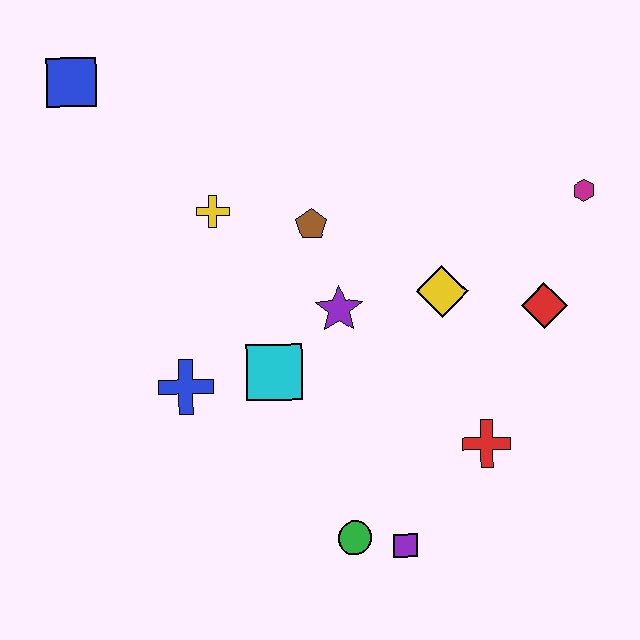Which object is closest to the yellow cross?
The brown pentagon is closest to the yellow cross.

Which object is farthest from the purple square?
The blue square is farthest from the purple square.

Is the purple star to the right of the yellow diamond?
No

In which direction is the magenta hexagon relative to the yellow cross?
The magenta hexagon is to the right of the yellow cross.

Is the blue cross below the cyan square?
Yes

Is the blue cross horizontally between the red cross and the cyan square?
No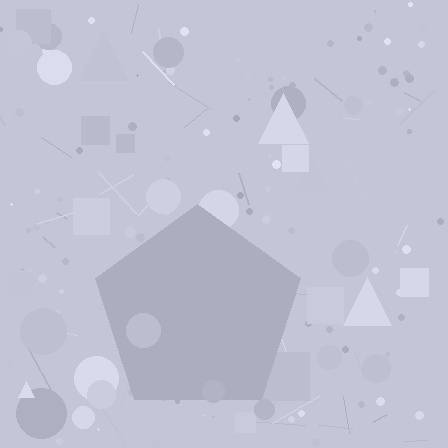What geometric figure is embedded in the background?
A pentagon is embedded in the background.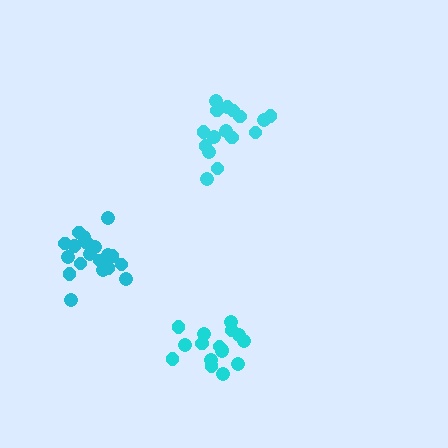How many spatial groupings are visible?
There are 3 spatial groupings.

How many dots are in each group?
Group 1: 16 dots, Group 2: 20 dots, Group 3: 16 dots (52 total).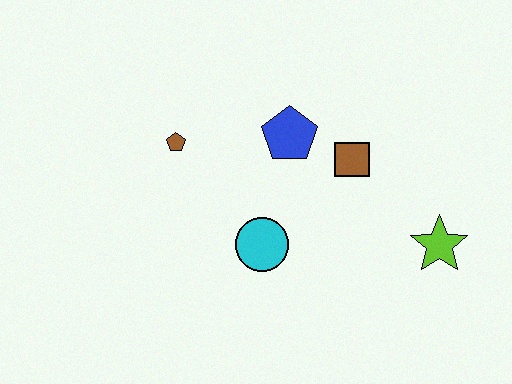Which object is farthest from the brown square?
The brown pentagon is farthest from the brown square.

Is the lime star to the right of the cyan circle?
Yes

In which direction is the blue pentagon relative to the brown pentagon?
The blue pentagon is to the right of the brown pentagon.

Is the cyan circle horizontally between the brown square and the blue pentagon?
No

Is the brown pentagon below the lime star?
No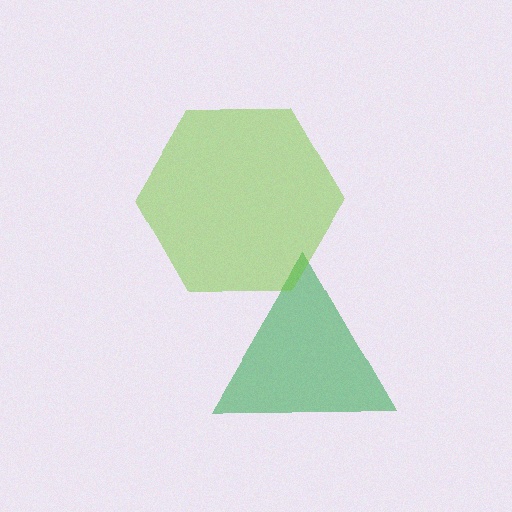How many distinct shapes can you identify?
There are 2 distinct shapes: a green triangle, a lime hexagon.